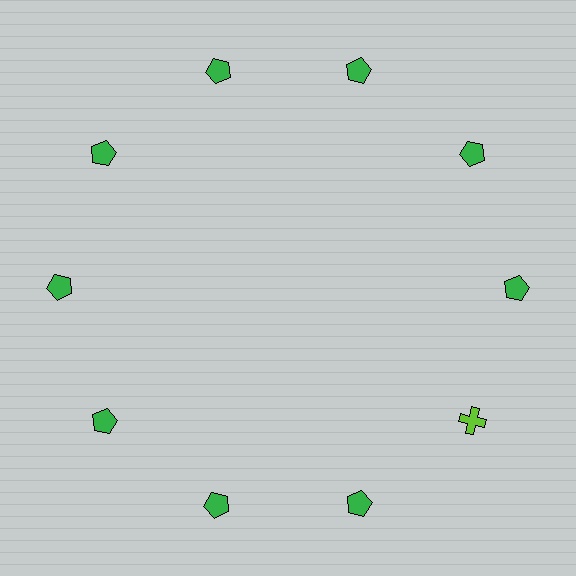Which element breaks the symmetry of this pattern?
The lime cross at roughly the 4 o'clock position breaks the symmetry. All other shapes are green pentagons.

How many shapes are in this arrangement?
There are 10 shapes arranged in a ring pattern.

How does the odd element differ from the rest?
It differs in both color (lime instead of green) and shape (cross instead of pentagon).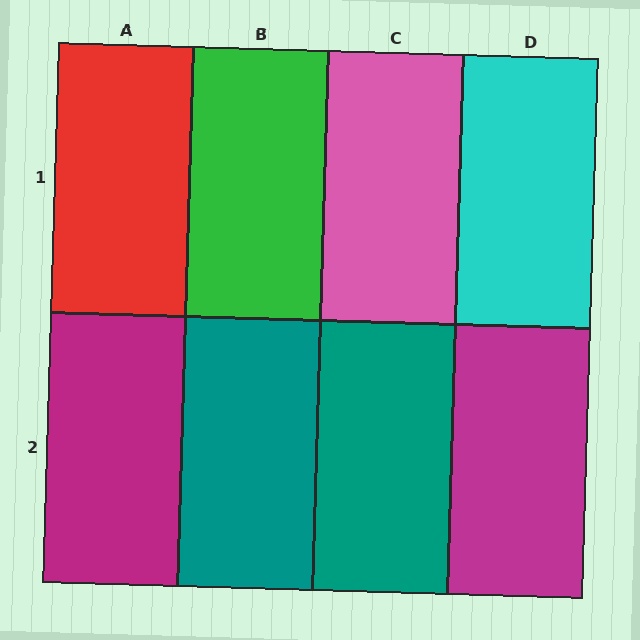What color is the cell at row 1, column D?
Cyan.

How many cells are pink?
1 cell is pink.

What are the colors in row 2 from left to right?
Magenta, teal, teal, magenta.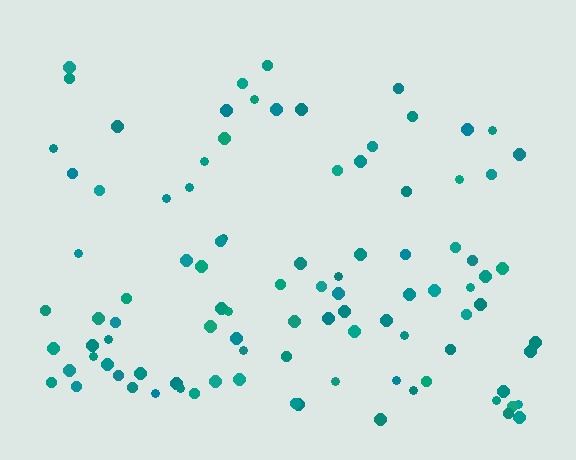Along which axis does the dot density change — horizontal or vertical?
Vertical.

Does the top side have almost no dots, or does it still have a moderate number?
Still a moderate number, just noticeably fewer than the bottom.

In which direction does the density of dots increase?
From top to bottom, with the bottom side densest.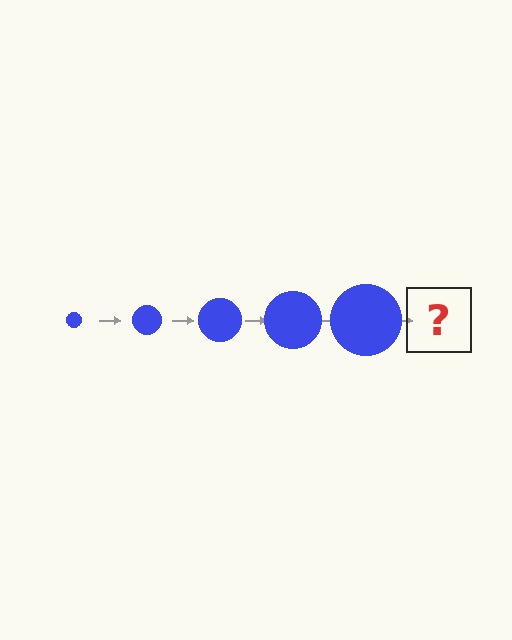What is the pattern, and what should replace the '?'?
The pattern is that the circle gets progressively larger each step. The '?' should be a blue circle, larger than the previous one.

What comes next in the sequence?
The next element should be a blue circle, larger than the previous one.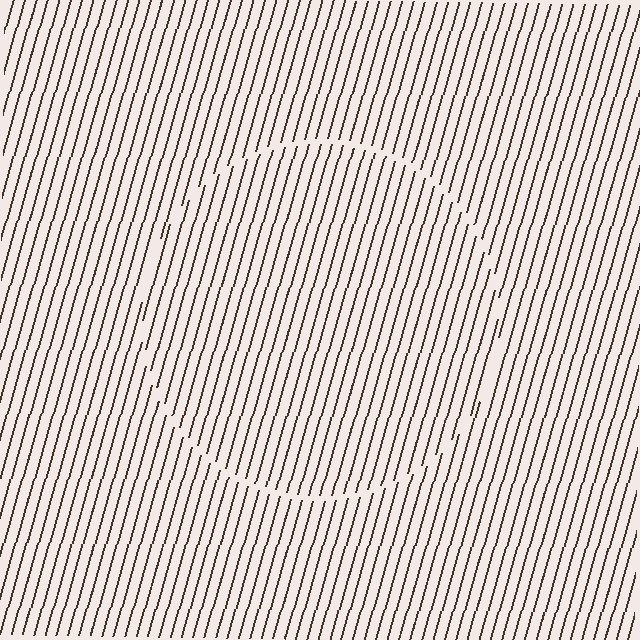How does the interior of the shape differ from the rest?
The interior of the shape contains the same grating, shifted by half a period — the contour is defined by the phase discontinuity where line-ends from the inner and outer gratings abut.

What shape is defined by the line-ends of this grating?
An illusory circle. The interior of the shape contains the same grating, shifted by half a period — the contour is defined by the phase discontinuity where line-ends from the inner and outer gratings abut.